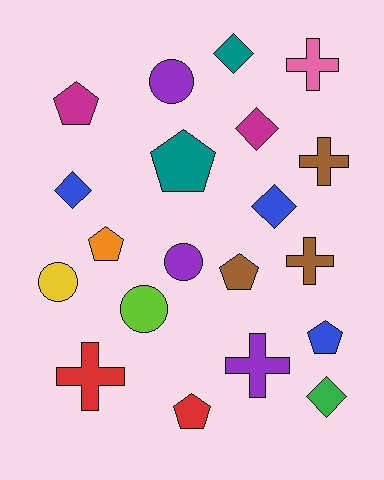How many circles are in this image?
There are 4 circles.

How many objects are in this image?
There are 20 objects.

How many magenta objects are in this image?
There are 2 magenta objects.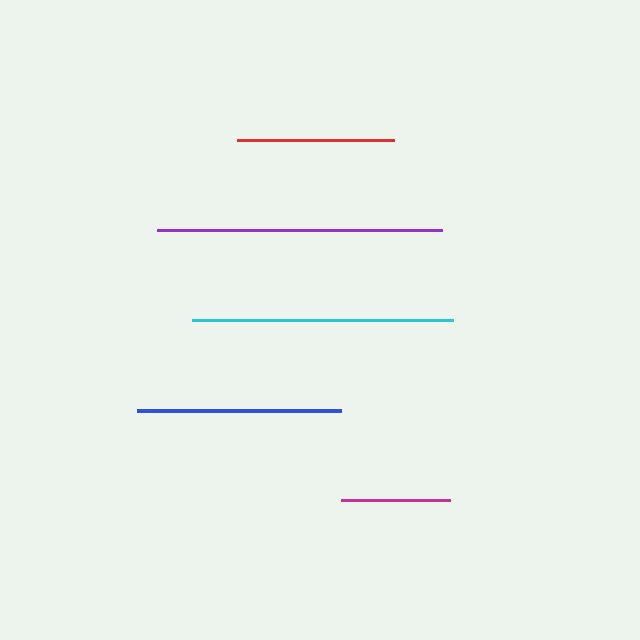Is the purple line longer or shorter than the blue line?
The purple line is longer than the blue line.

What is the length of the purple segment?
The purple segment is approximately 285 pixels long.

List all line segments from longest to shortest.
From longest to shortest: purple, cyan, blue, red, magenta.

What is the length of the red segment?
The red segment is approximately 157 pixels long.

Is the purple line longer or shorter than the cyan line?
The purple line is longer than the cyan line.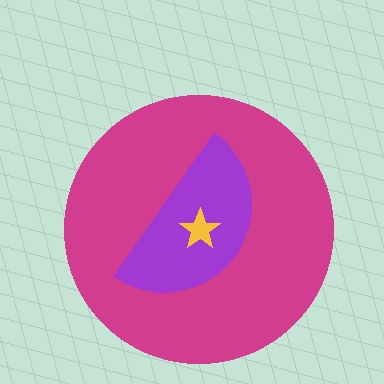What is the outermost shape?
The magenta circle.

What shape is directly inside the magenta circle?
The purple semicircle.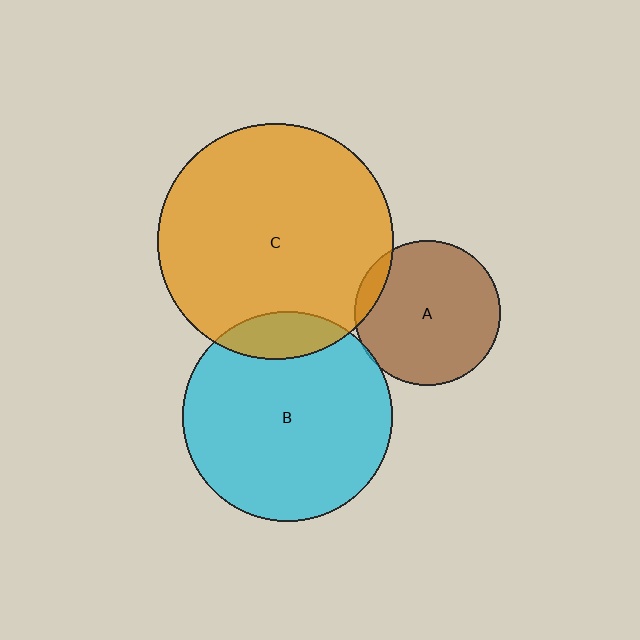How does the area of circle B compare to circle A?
Approximately 2.1 times.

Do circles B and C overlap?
Yes.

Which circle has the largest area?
Circle C (orange).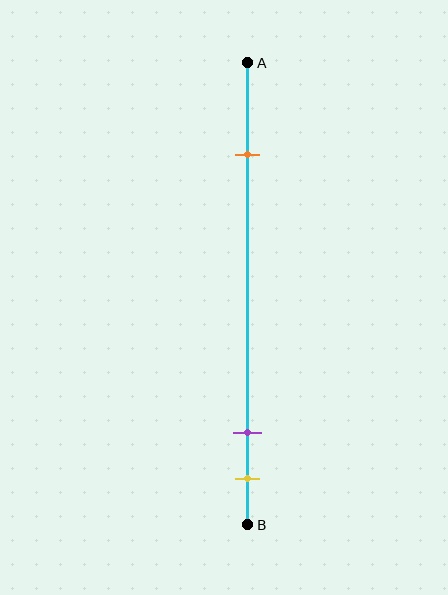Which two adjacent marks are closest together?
The purple and yellow marks are the closest adjacent pair.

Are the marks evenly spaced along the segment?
No, the marks are not evenly spaced.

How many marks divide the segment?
There are 3 marks dividing the segment.